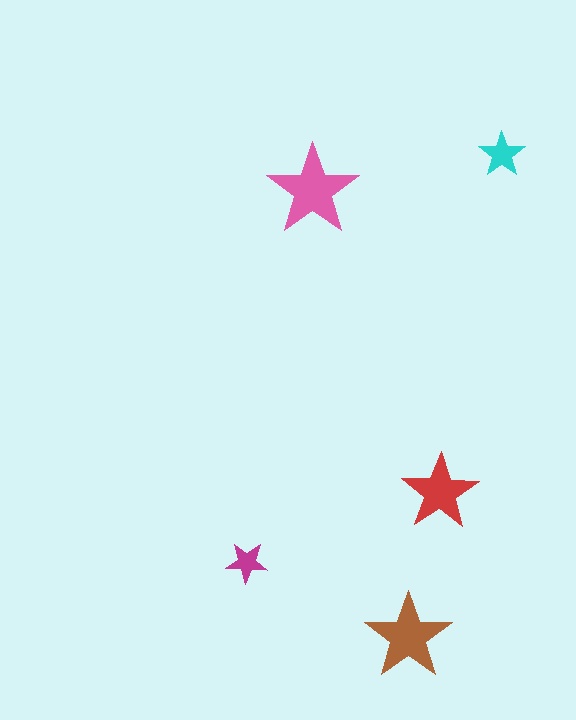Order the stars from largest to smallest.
the pink one, the brown one, the red one, the cyan one, the magenta one.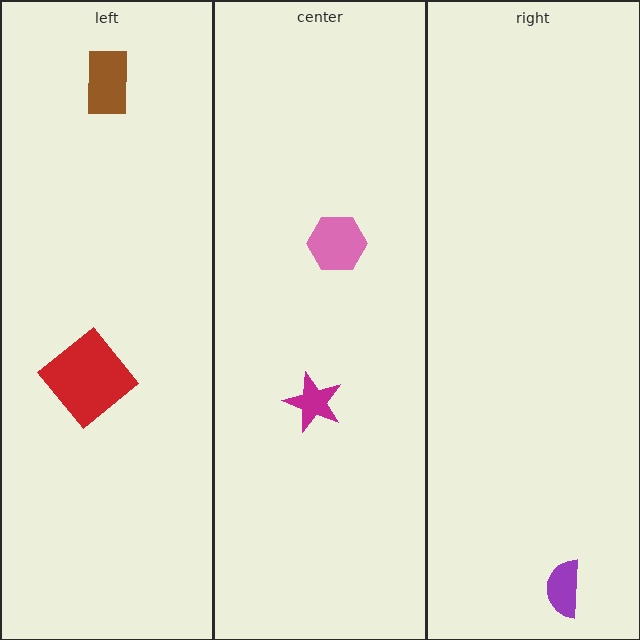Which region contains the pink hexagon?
The center region.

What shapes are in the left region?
The red diamond, the brown rectangle.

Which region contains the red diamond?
The left region.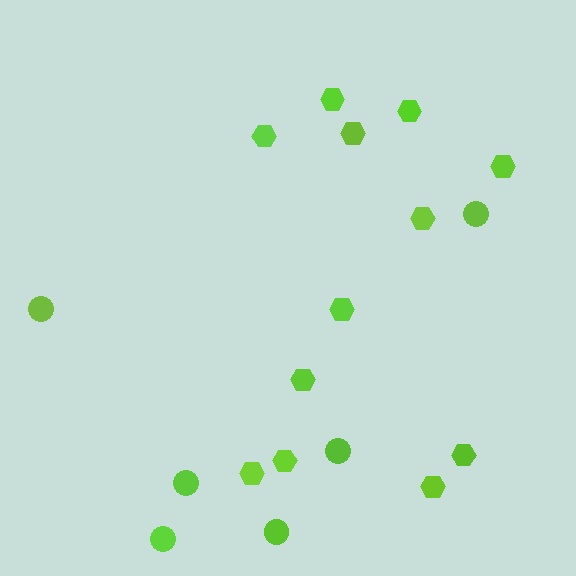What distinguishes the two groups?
There are 2 groups: one group of circles (6) and one group of hexagons (12).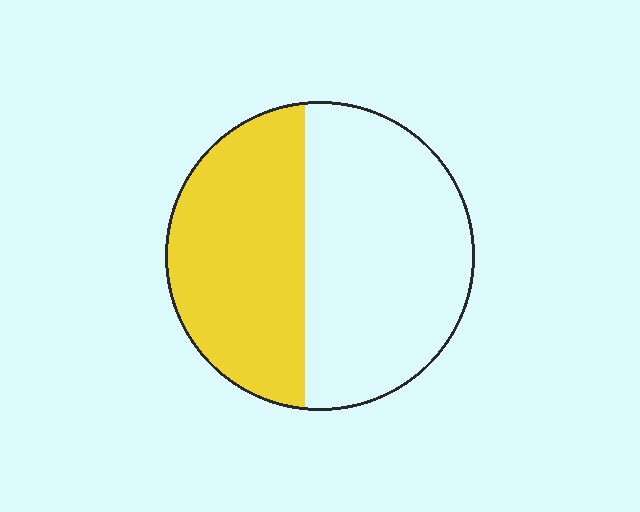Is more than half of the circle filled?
No.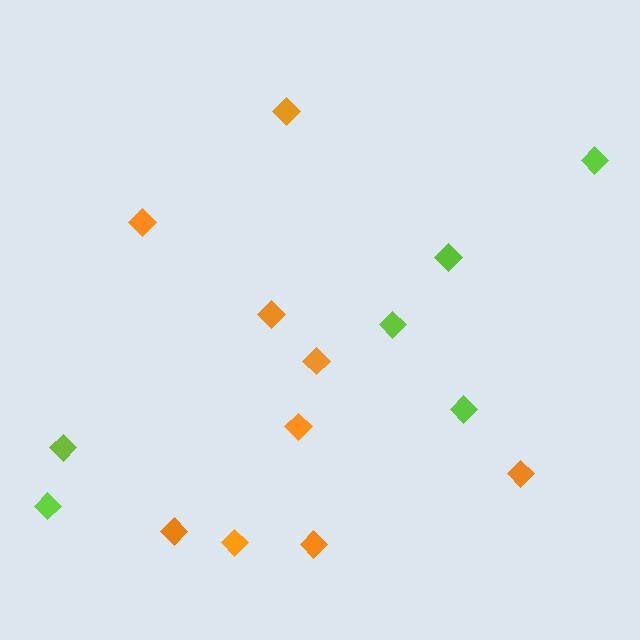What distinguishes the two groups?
There are 2 groups: one group of lime diamonds (6) and one group of orange diamonds (9).